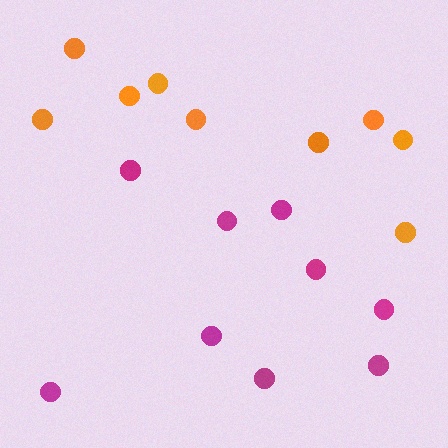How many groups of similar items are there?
There are 2 groups: one group of magenta circles (9) and one group of orange circles (9).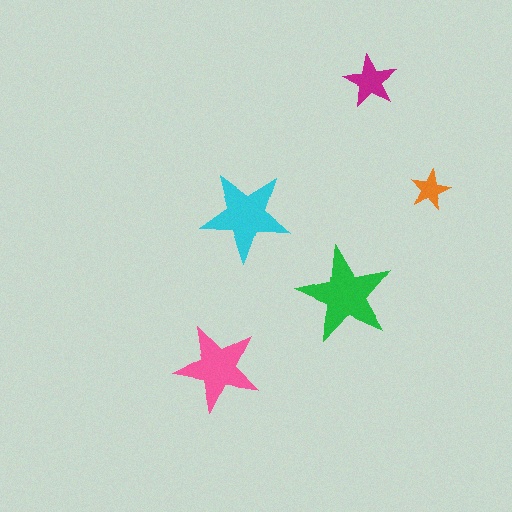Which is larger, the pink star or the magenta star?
The pink one.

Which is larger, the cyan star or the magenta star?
The cyan one.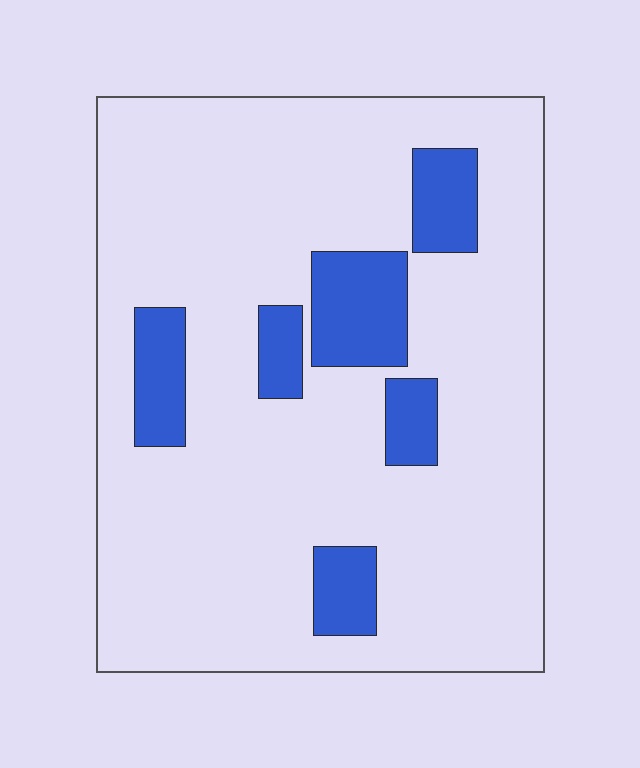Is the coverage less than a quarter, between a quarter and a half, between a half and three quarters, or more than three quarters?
Less than a quarter.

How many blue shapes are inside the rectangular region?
6.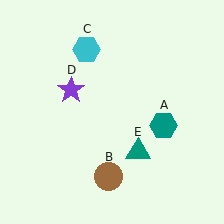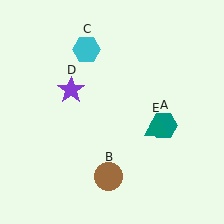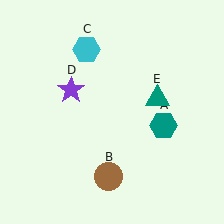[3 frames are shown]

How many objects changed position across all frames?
1 object changed position: teal triangle (object E).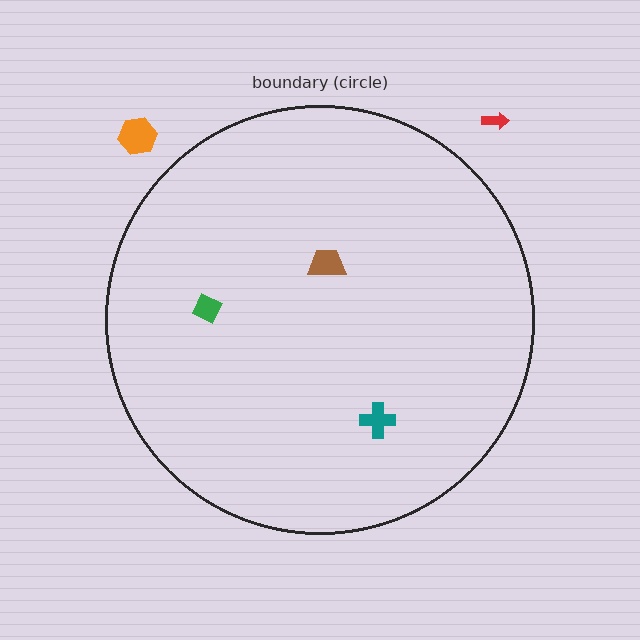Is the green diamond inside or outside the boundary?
Inside.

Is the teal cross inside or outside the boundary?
Inside.